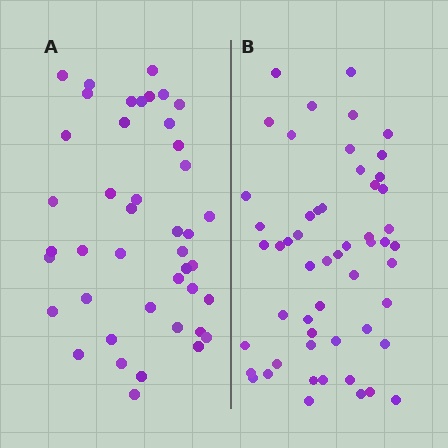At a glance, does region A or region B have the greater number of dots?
Region B (the right region) has more dots.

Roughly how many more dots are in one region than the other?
Region B has roughly 12 or so more dots than region A.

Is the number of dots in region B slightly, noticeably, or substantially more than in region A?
Region B has noticeably more, but not dramatically so. The ratio is roughly 1.3 to 1.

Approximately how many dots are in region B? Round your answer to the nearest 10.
About 50 dots. (The exact count is 54, which rounds to 50.)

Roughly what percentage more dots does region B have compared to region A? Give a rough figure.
About 25% more.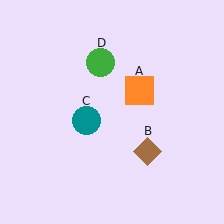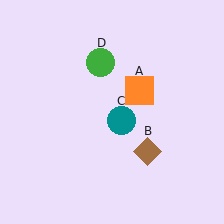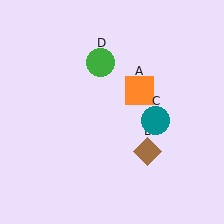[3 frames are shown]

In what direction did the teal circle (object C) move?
The teal circle (object C) moved right.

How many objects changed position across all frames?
1 object changed position: teal circle (object C).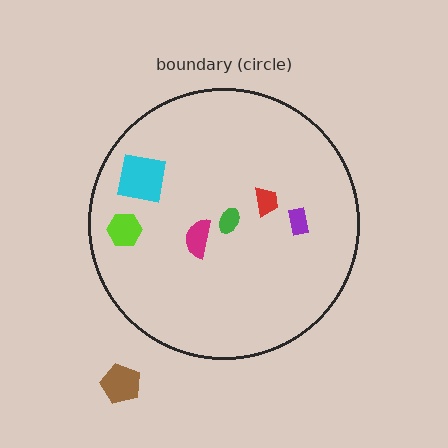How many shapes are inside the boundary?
6 inside, 1 outside.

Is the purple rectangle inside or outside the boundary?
Inside.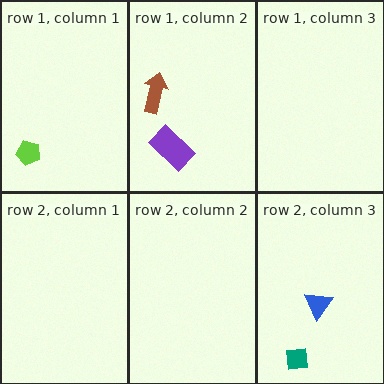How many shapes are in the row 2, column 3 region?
2.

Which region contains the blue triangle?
The row 2, column 3 region.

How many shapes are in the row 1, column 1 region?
1.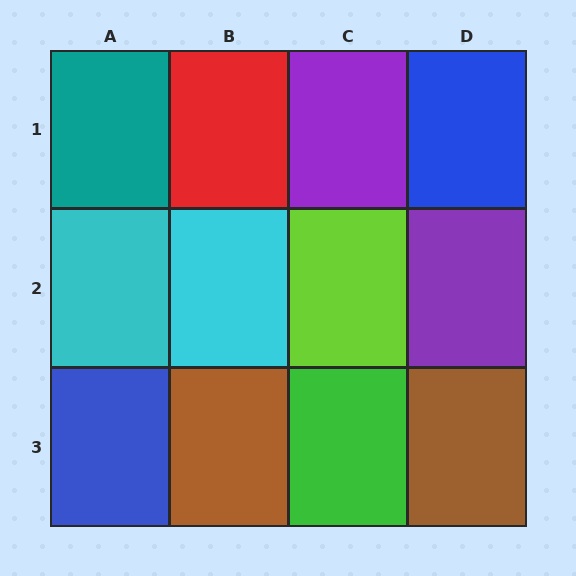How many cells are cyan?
2 cells are cyan.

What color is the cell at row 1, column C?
Purple.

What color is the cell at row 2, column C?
Lime.